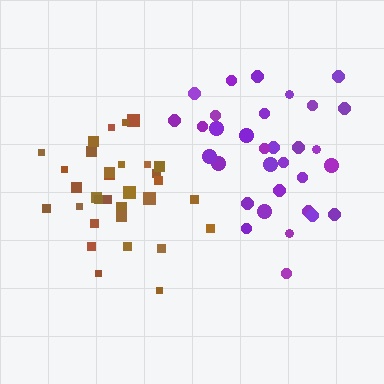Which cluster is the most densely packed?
Brown.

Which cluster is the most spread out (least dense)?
Purple.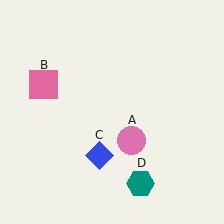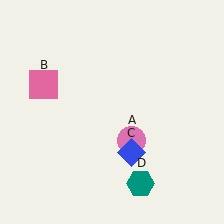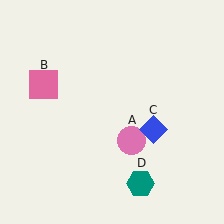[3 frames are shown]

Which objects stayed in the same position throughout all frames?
Pink circle (object A) and pink square (object B) and teal hexagon (object D) remained stationary.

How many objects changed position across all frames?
1 object changed position: blue diamond (object C).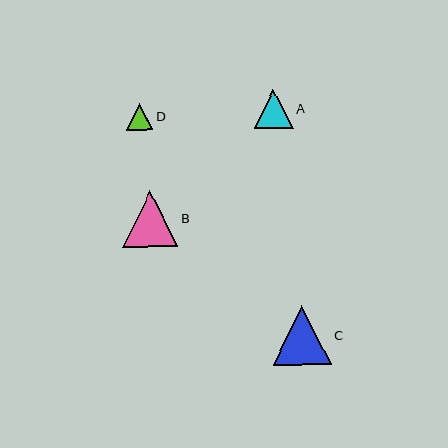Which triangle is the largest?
Triangle C is the largest with a size of approximately 59 pixels.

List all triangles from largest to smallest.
From largest to smallest: C, B, A, D.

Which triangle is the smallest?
Triangle D is the smallest with a size of approximately 26 pixels.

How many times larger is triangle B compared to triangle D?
Triangle B is approximately 2.1 times the size of triangle D.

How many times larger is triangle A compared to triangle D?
Triangle A is approximately 1.5 times the size of triangle D.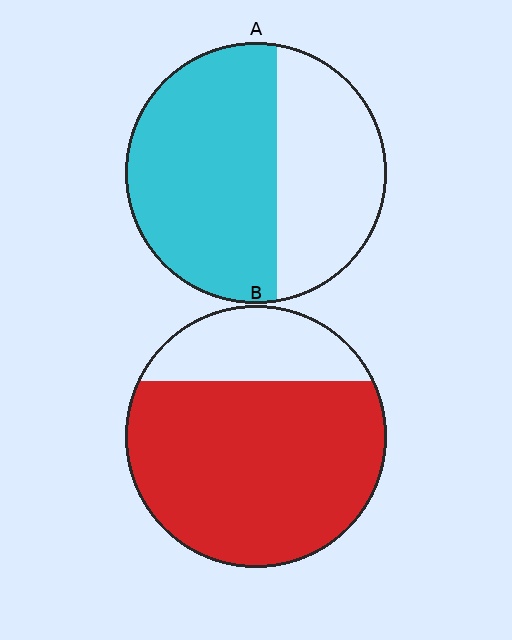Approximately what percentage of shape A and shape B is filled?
A is approximately 60% and B is approximately 75%.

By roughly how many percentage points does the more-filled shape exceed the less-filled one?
By roughly 15 percentage points (B over A).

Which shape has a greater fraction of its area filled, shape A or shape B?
Shape B.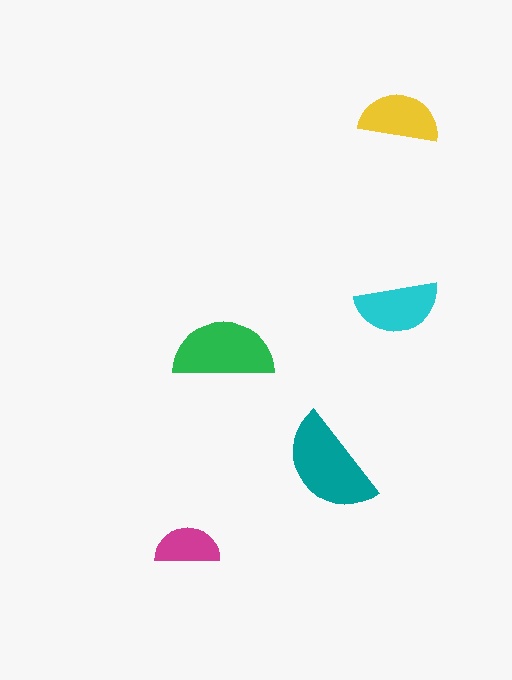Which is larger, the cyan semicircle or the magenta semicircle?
The cyan one.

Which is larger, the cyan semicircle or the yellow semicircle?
The cyan one.